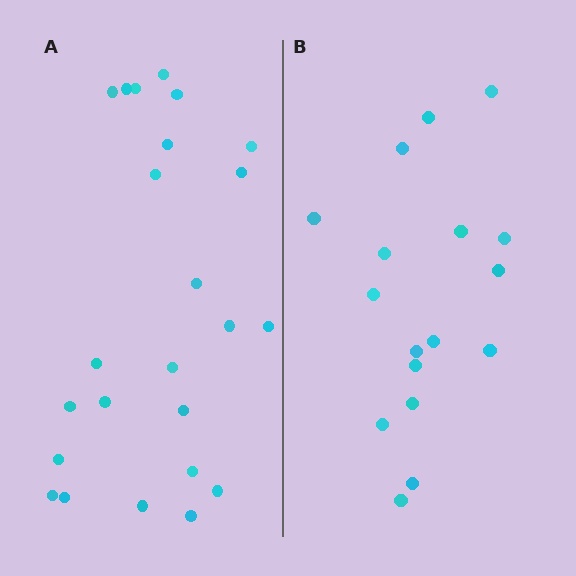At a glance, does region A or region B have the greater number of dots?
Region A (the left region) has more dots.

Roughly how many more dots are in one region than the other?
Region A has roughly 8 or so more dots than region B.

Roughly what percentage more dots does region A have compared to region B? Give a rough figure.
About 40% more.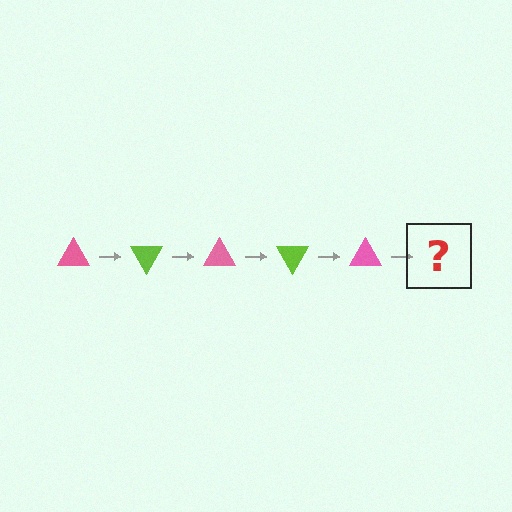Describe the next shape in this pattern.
It should be a lime triangle, rotated 300 degrees from the start.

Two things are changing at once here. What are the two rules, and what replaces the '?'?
The two rules are that it rotates 60 degrees each step and the color cycles through pink and lime. The '?' should be a lime triangle, rotated 300 degrees from the start.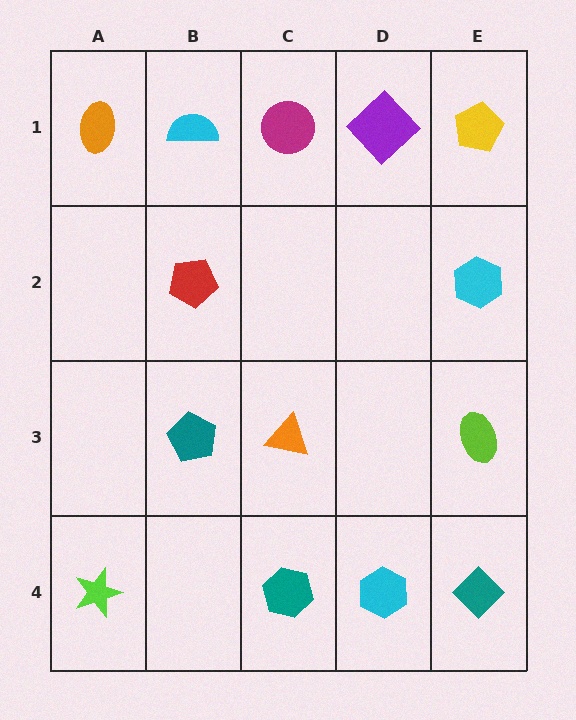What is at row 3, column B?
A teal pentagon.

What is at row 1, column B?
A cyan semicircle.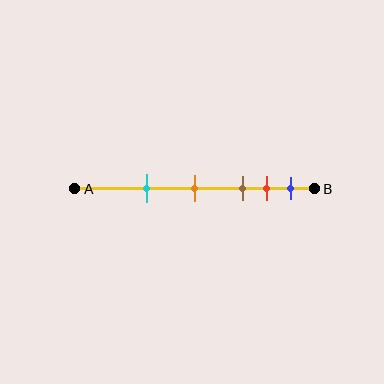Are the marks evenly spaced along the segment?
No, the marks are not evenly spaced.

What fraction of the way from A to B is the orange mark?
The orange mark is approximately 50% (0.5) of the way from A to B.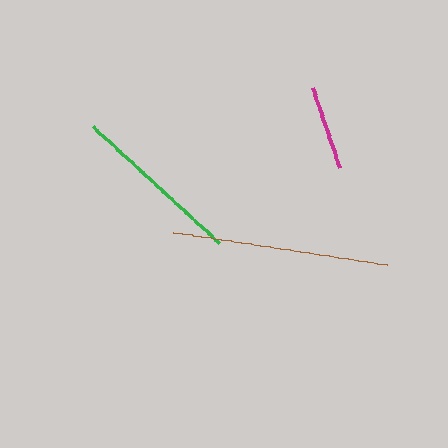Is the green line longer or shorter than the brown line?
The brown line is longer than the green line.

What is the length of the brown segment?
The brown segment is approximately 217 pixels long.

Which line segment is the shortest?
The magenta line is the shortest at approximately 85 pixels.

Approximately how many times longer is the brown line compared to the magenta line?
The brown line is approximately 2.6 times the length of the magenta line.